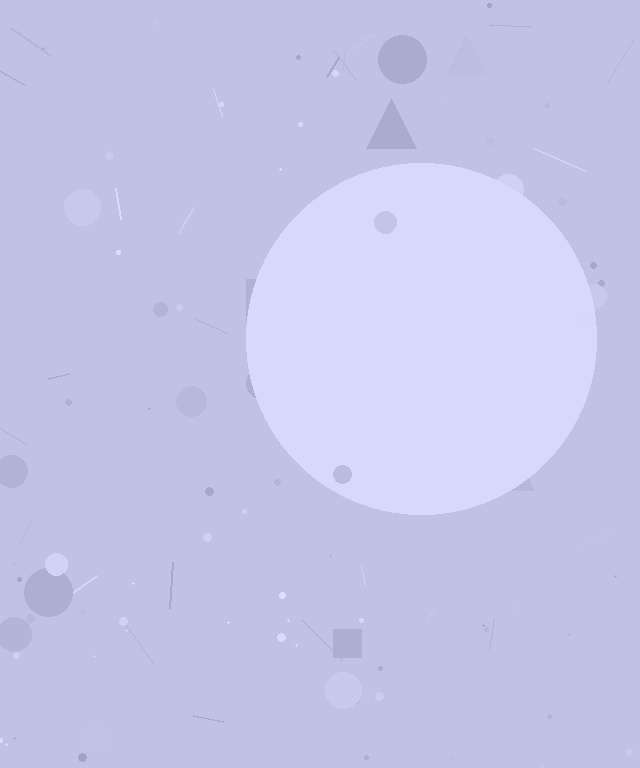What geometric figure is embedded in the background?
A circle is embedded in the background.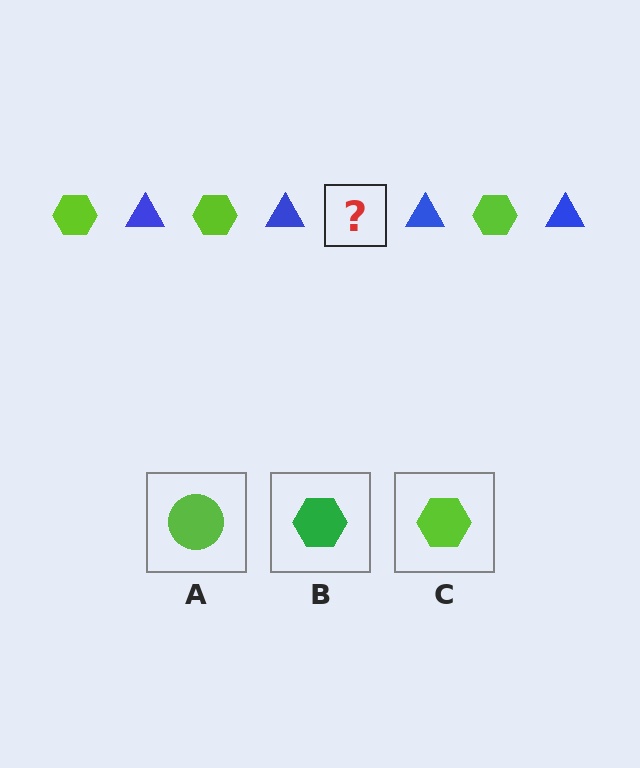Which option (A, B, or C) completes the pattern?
C.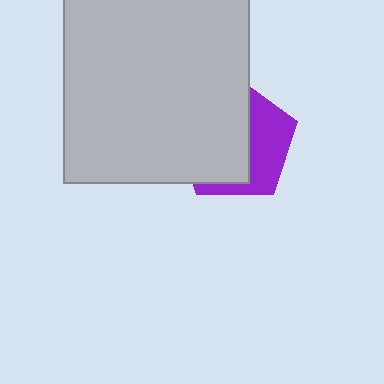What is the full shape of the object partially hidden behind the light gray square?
The partially hidden object is a purple pentagon.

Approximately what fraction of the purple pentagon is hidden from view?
Roughly 60% of the purple pentagon is hidden behind the light gray square.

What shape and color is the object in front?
The object in front is a light gray square.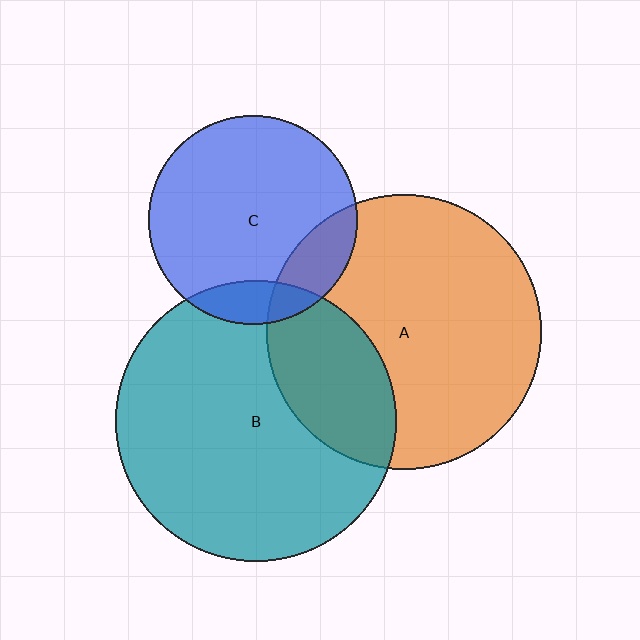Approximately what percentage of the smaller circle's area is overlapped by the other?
Approximately 15%.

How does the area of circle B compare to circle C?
Approximately 1.8 times.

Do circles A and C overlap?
Yes.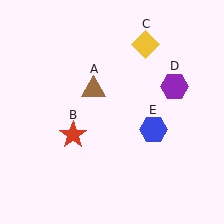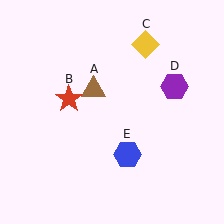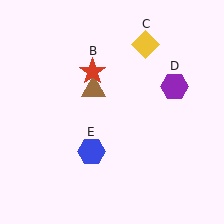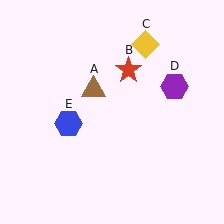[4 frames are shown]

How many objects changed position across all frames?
2 objects changed position: red star (object B), blue hexagon (object E).